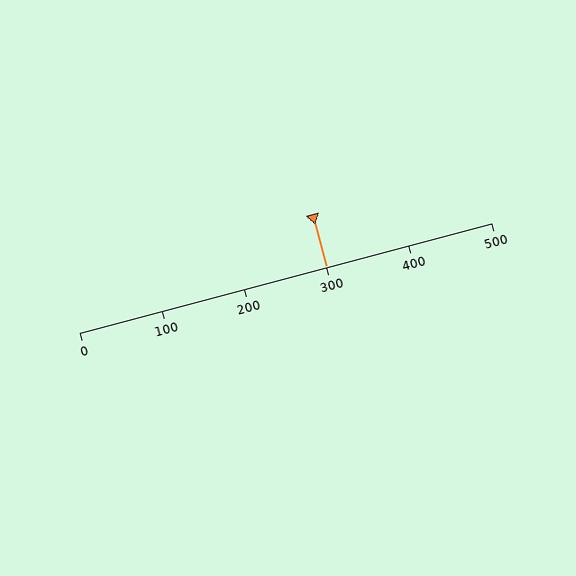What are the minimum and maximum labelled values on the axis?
The axis runs from 0 to 500.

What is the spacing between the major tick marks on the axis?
The major ticks are spaced 100 apart.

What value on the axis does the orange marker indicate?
The marker indicates approximately 300.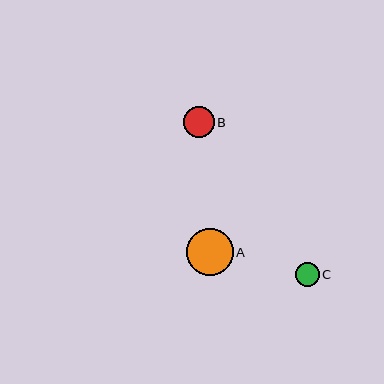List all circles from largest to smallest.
From largest to smallest: A, B, C.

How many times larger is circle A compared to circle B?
Circle A is approximately 1.5 times the size of circle B.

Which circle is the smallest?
Circle C is the smallest with a size of approximately 23 pixels.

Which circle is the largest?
Circle A is the largest with a size of approximately 47 pixels.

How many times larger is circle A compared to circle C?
Circle A is approximately 2.0 times the size of circle C.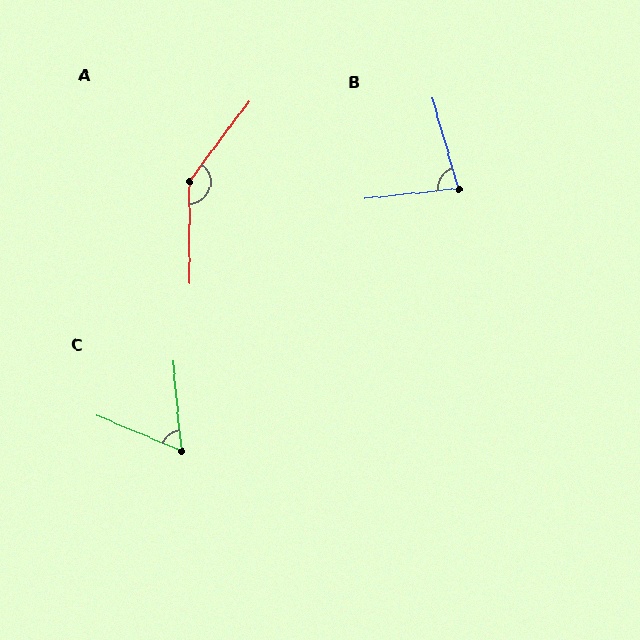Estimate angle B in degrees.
Approximately 80 degrees.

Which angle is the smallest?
C, at approximately 62 degrees.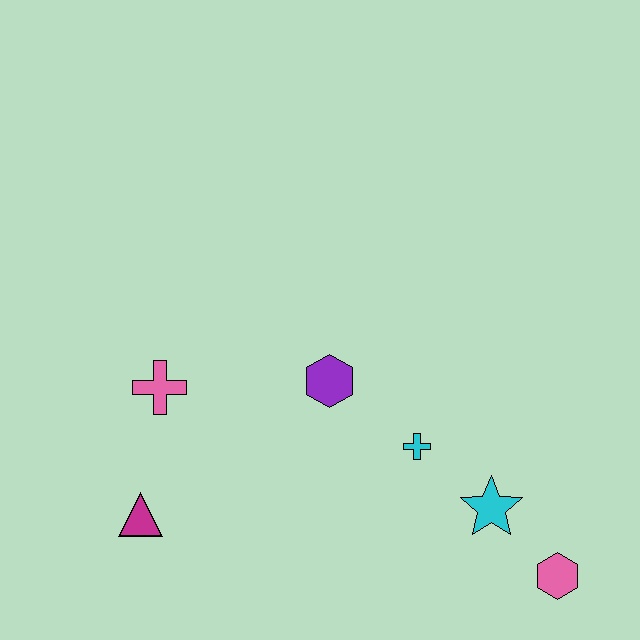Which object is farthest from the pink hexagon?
The pink cross is farthest from the pink hexagon.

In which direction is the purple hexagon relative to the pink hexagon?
The purple hexagon is to the left of the pink hexagon.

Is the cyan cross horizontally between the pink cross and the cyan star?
Yes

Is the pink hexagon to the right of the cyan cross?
Yes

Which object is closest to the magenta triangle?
The pink cross is closest to the magenta triangle.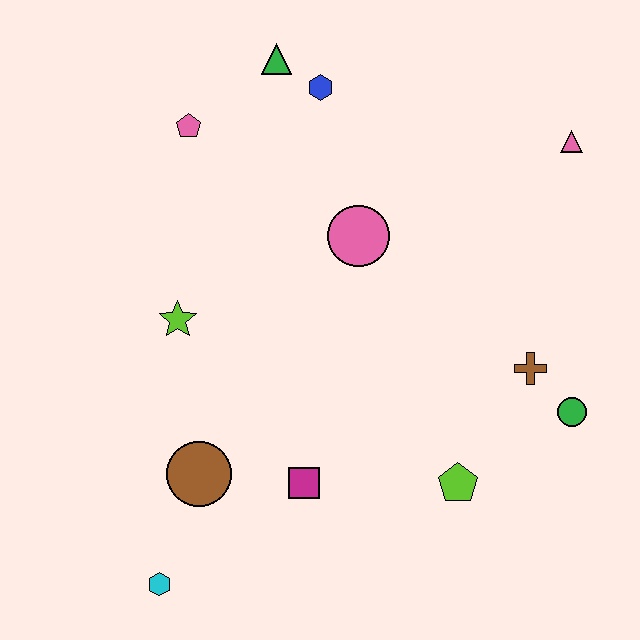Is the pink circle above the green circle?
Yes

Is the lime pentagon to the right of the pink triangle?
No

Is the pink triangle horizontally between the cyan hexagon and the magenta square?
No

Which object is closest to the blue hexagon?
The green triangle is closest to the blue hexagon.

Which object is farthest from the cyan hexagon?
The pink triangle is farthest from the cyan hexagon.